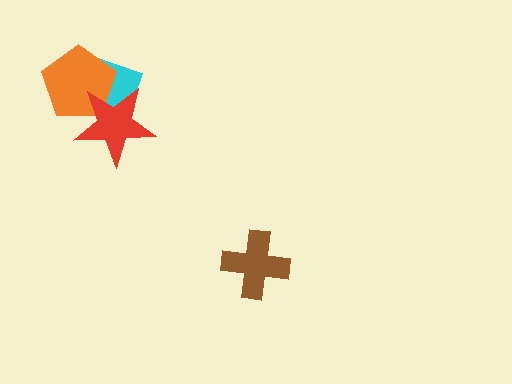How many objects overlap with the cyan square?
2 objects overlap with the cyan square.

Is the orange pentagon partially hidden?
Yes, it is partially covered by another shape.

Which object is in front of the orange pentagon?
The red star is in front of the orange pentagon.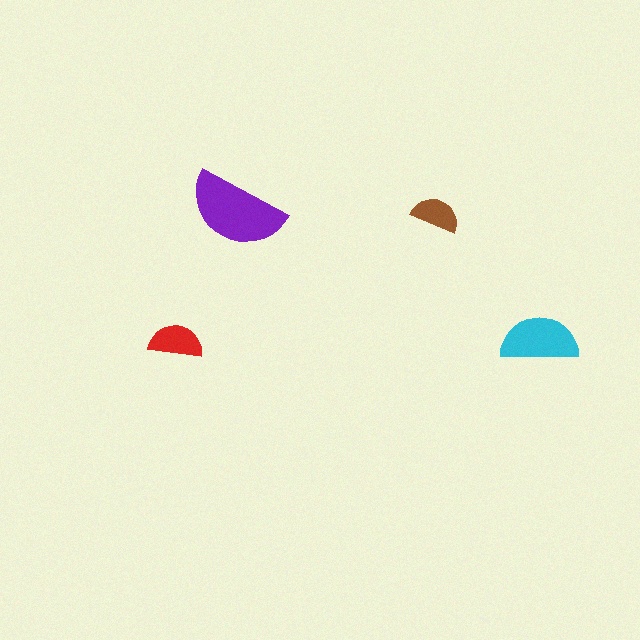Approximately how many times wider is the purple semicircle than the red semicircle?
About 2 times wider.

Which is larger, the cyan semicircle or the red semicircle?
The cyan one.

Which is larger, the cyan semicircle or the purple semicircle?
The purple one.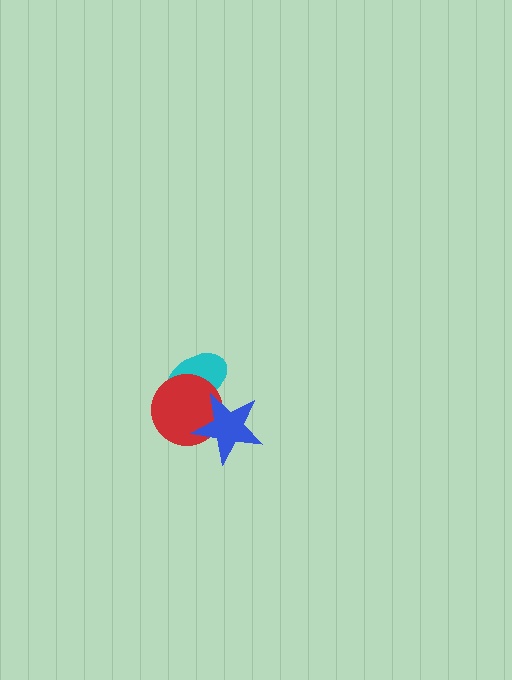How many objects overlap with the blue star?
2 objects overlap with the blue star.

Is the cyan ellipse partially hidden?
Yes, it is partially covered by another shape.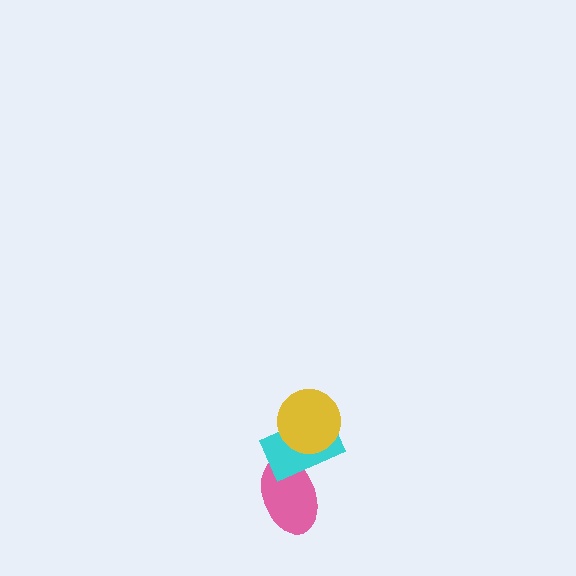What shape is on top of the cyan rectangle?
The yellow circle is on top of the cyan rectangle.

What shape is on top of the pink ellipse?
The cyan rectangle is on top of the pink ellipse.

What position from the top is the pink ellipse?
The pink ellipse is 3rd from the top.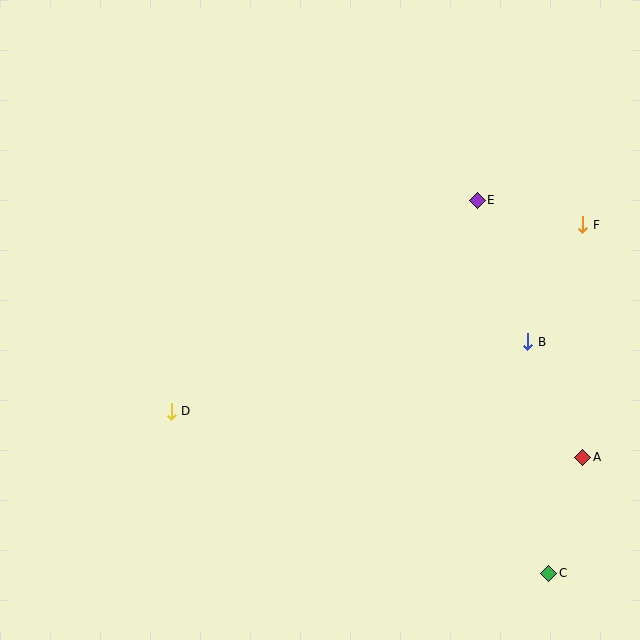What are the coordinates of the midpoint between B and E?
The midpoint between B and E is at (503, 271).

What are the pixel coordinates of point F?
Point F is at (583, 225).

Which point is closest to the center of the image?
Point D at (171, 411) is closest to the center.